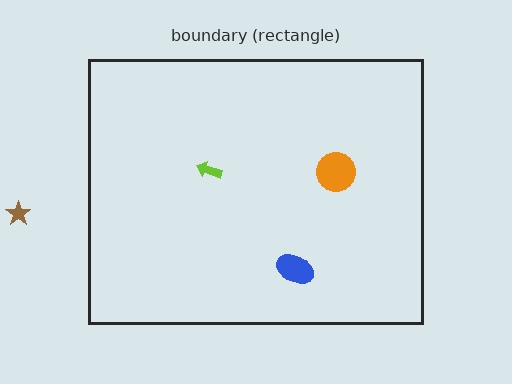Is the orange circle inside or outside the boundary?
Inside.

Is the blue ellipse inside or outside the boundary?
Inside.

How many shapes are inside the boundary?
3 inside, 1 outside.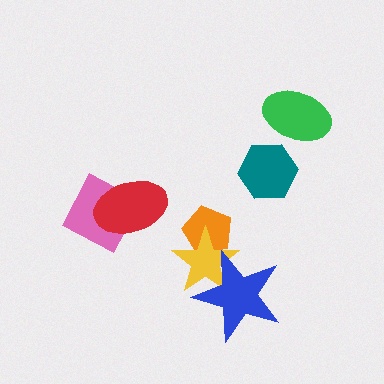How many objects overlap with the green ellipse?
0 objects overlap with the green ellipse.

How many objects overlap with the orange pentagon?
1 object overlaps with the orange pentagon.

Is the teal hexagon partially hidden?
No, no other shape covers it.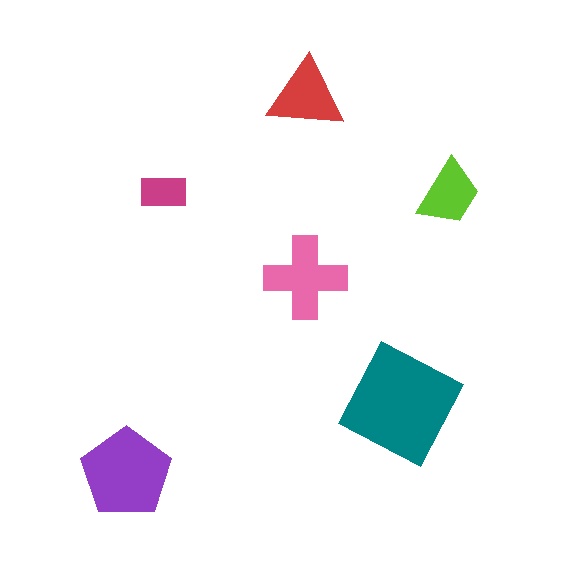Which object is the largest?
The teal square.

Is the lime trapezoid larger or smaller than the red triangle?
Smaller.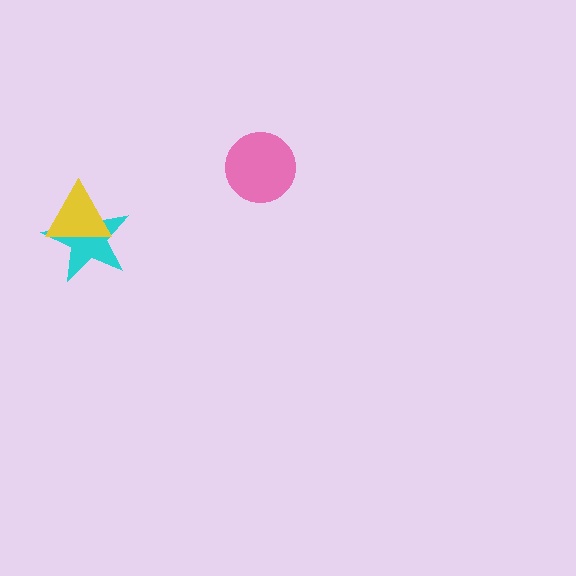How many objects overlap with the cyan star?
1 object overlaps with the cyan star.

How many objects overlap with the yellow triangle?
1 object overlaps with the yellow triangle.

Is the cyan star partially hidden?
Yes, it is partially covered by another shape.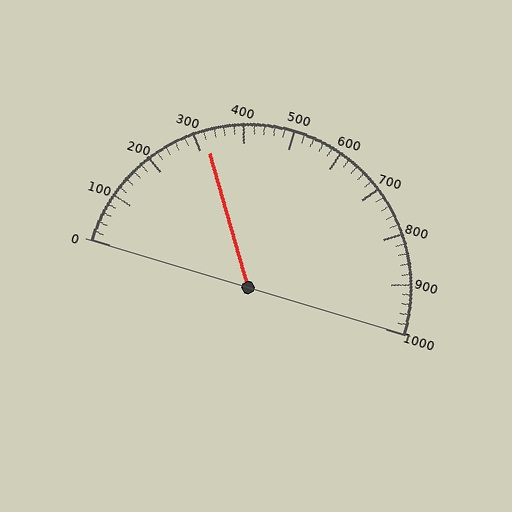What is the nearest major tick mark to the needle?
The nearest major tick mark is 300.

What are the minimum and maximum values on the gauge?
The gauge ranges from 0 to 1000.